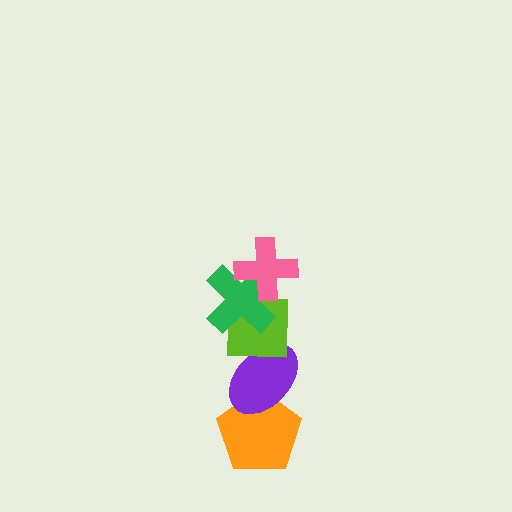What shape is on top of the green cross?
The pink cross is on top of the green cross.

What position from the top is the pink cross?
The pink cross is 1st from the top.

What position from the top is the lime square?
The lime square is 3rd from the top.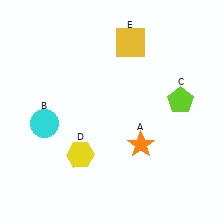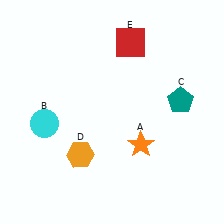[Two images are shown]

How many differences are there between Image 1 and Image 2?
There are 3 differences between the two images.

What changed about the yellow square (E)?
In Image 1, E is yellow. In Image 2, it changed to red.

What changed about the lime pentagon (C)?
In Image 1, C is lime. In Image 2, it changed to teal.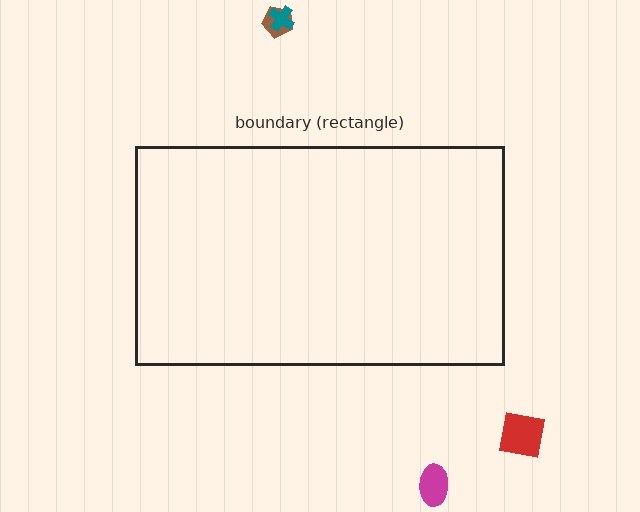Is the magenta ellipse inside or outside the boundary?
Outside.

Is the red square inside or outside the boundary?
Outside.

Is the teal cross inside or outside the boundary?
Outside.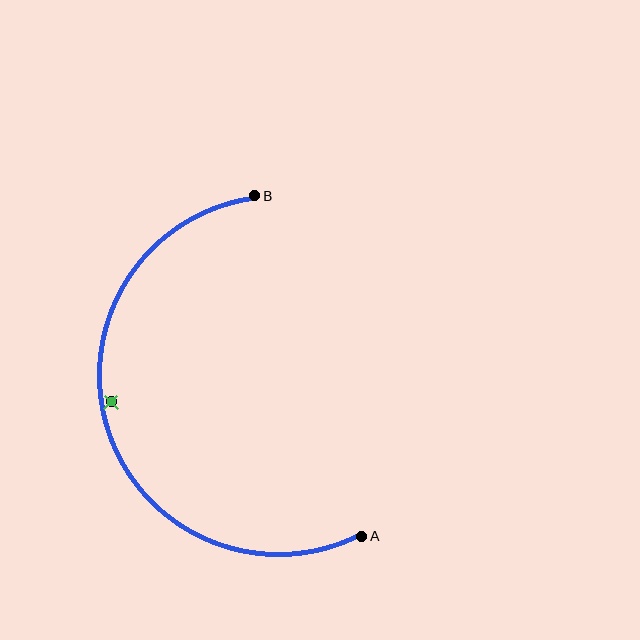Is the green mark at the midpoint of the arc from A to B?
No — the green mark does not lie on the arc at all. It sits slightly inside the curve.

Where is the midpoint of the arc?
The arc midpoint is the point on the curve farthest from the straight line joining A and B. It sits to the left of that line.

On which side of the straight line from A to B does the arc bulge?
The arc bulges to the left of the straight line connecting A and B.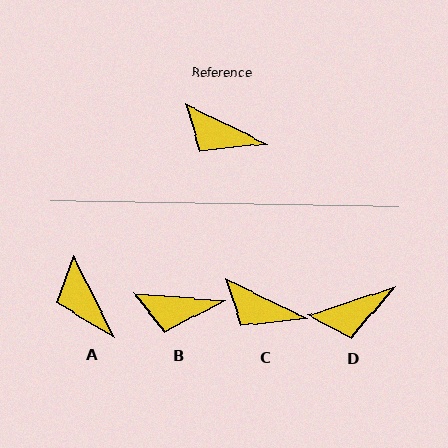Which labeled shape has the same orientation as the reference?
C.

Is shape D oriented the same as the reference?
No, it is off by about 44 degrees.